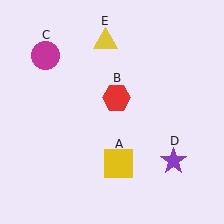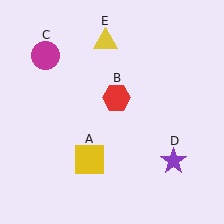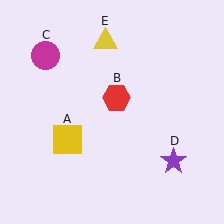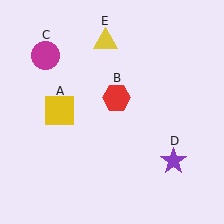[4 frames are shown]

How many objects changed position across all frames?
1 object changed position: yellow square (object A).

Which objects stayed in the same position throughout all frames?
Red hexagon (object B) and magenta circle (object C) and purple star (object D) and yellow triangle (object E) remained stationary.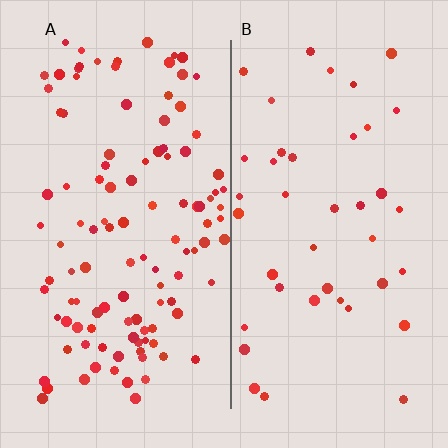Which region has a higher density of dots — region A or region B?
A (the left).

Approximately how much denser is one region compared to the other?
Approximately 2.7× — region A over region B.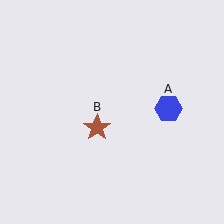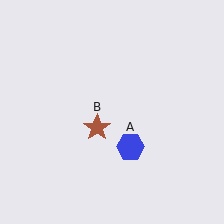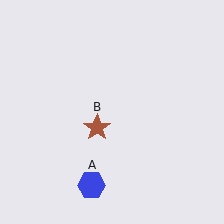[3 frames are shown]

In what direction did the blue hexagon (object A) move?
The blue hexagon (object A) moved down and to the left.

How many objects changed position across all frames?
1 object changed position: blue hexagon (object A).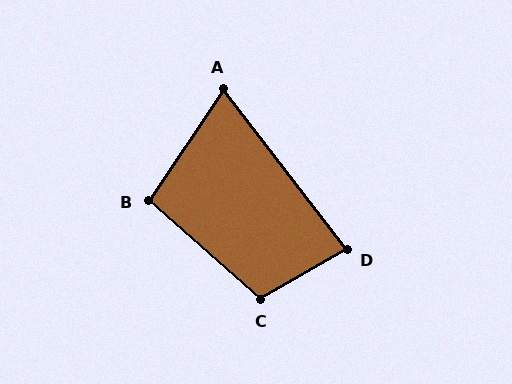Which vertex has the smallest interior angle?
A, at approximately 71 degrees.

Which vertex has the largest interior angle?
C, at approximately 109 degrees.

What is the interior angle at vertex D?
Approximately 82 degrees (acute).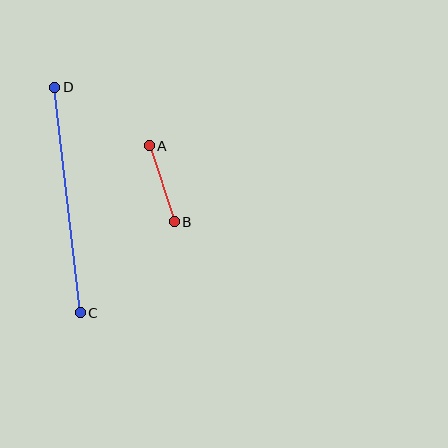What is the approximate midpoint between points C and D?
The midpoint is at approximately (67, 200) pixels.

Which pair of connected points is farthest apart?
Points C and D are farthest apart.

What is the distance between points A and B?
The distance is approximately 80 pixels.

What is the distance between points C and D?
The distance is approximately 227 pixels.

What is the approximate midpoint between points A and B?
The midpoint is at approximately (162, 184) pixels.